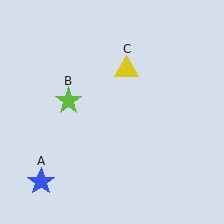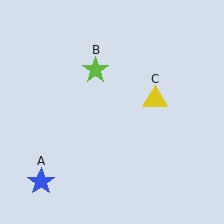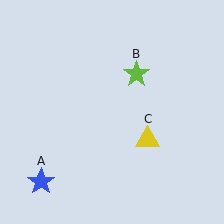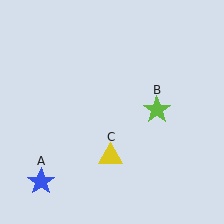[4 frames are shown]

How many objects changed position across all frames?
2 objects changed position: lime star (object B), yellow triangle (object C).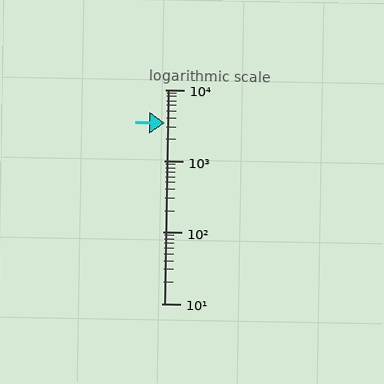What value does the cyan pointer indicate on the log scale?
The pointer indicates approximately 3400.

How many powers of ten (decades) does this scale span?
The scale spans 3 decades, from 10 to 10000.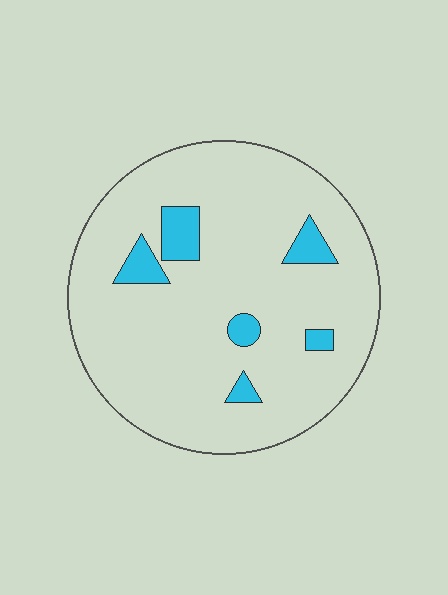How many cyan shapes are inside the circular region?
6.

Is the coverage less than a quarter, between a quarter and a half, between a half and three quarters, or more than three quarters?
Less than a quarter.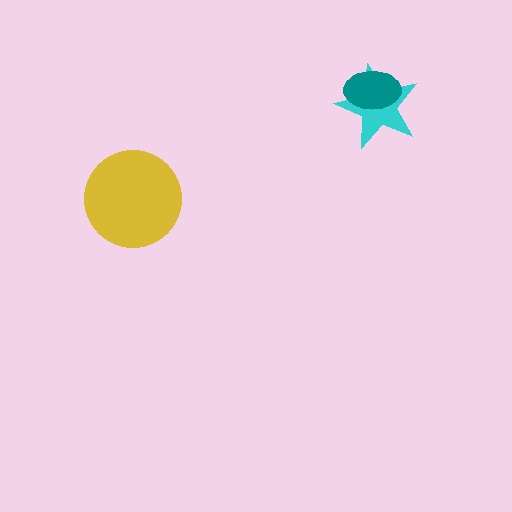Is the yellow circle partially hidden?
No, no other shape covers it.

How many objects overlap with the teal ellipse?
1 object overlaps with the teal ellipse.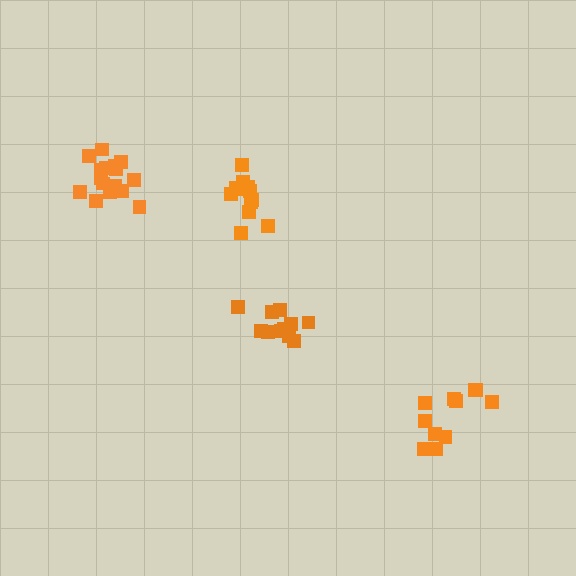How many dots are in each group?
Group 1: 11 dots, Group 2: 16 dots, Group 3: 12 dots, Group 4: 11 dots (50 total).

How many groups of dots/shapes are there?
There are 4 groups.